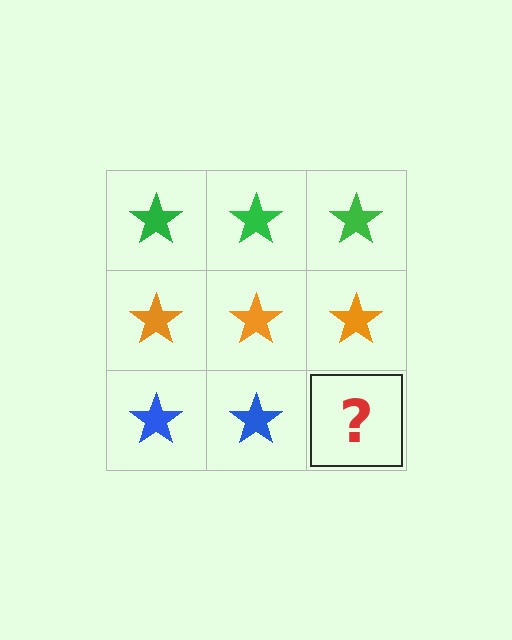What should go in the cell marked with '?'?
The missing cell should contain a blue star.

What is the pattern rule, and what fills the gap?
The rule is that each row has a consistent color. The gap should be filled with a blue star.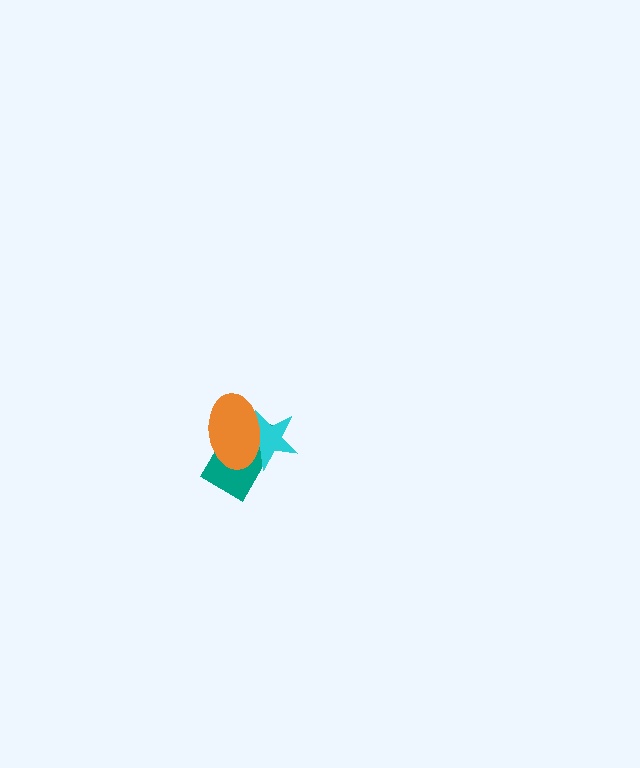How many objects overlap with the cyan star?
2 objects overlap with the cyan star.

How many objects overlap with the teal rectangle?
2 objects overlap with the teal rectangle.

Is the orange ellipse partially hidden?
No, no other shape covers it.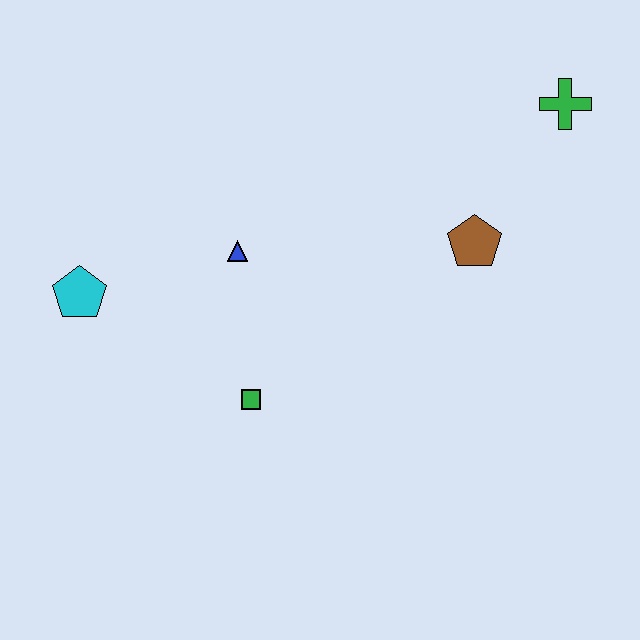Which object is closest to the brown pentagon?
The green cross is closest to the brown pentagon.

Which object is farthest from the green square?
The green cross is farthest from the green square.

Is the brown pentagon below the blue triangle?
No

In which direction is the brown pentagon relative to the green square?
The brown pentagon is to the right of the green square.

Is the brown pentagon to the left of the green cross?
Yes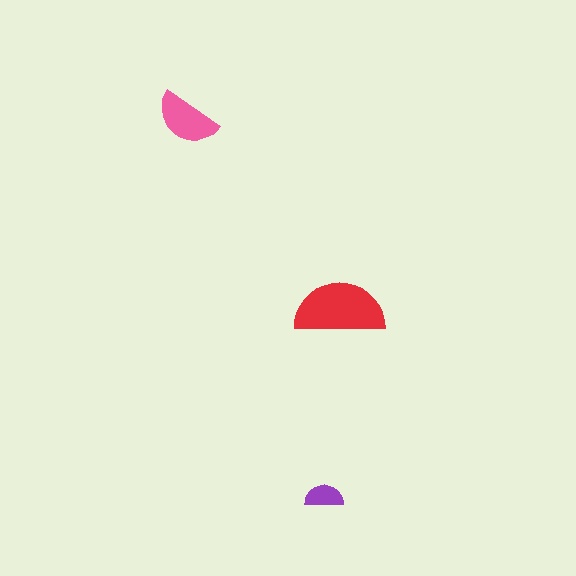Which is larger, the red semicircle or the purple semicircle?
The red one.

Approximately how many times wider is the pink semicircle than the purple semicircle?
About 1.5 times wider.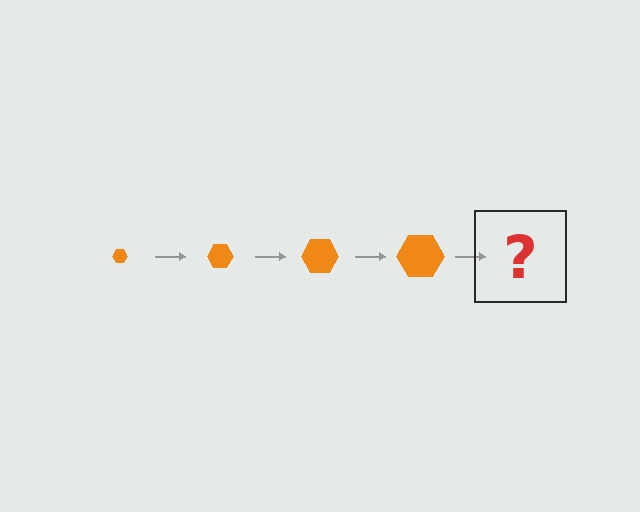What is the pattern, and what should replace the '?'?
The pattern is that the hexagon gets progressively larger each step. The '?' should be an orange hexagon, larger than the previous one.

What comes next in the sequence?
The next element should be an orange hexagon, larger than the previous one.